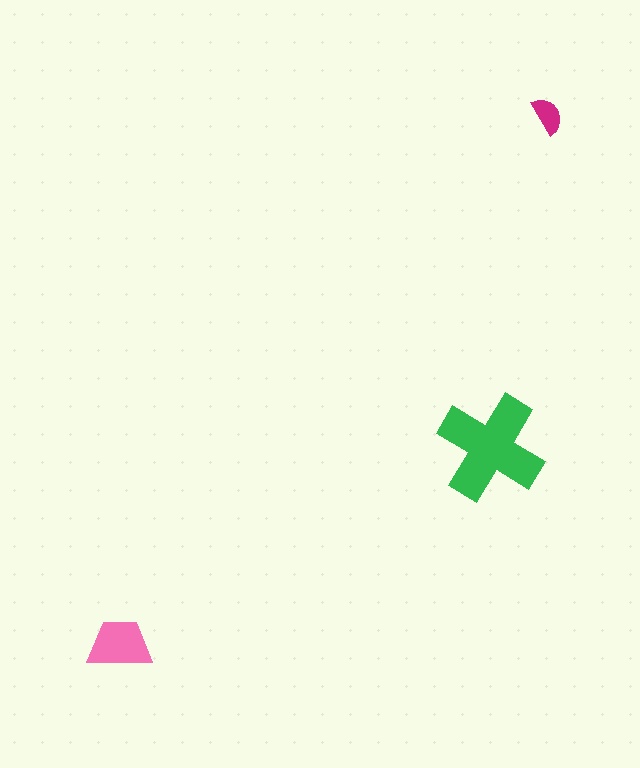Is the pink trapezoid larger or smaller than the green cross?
Smaller.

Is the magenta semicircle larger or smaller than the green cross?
Smaller.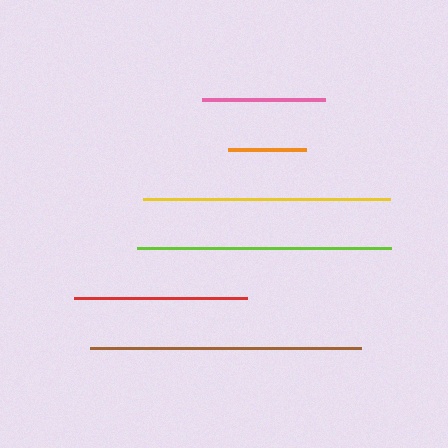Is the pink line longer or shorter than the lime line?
The lime line is longer than the pink line.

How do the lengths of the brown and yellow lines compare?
The brown and yellow lines are approximately the same length.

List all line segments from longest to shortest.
From longest to shortest: brown, lime, yellow, red, pink, orange.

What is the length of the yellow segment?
The yellow segment is approximately 247 pixels long.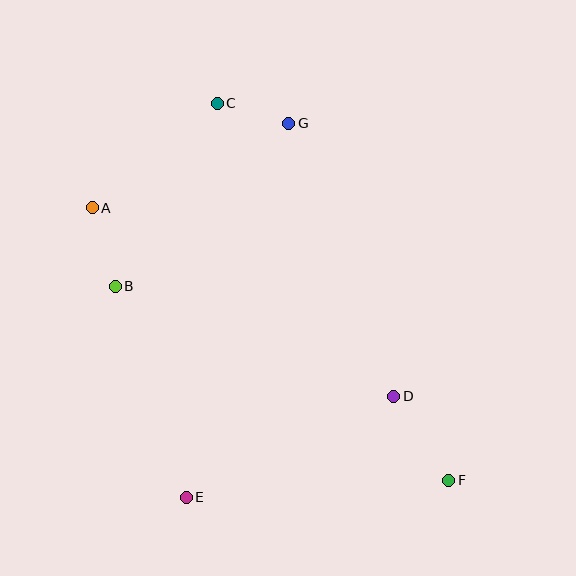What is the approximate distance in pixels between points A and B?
The distance between A and B is approximately 82 pixels.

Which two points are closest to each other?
Points C and G are closest to each other.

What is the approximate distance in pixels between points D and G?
The distance between D and G is approximately 292 pixels.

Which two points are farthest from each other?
Points A and F are farthest from each other.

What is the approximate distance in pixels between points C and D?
The distance between C and D is approximately 342 pixels.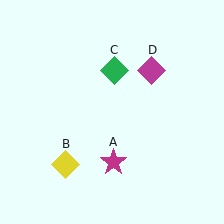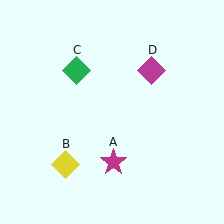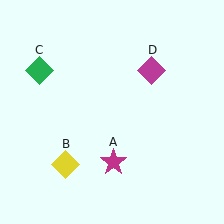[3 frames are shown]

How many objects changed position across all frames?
1 object changed position: green diamond (object C).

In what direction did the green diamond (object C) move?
The green diamond (object C) moved left.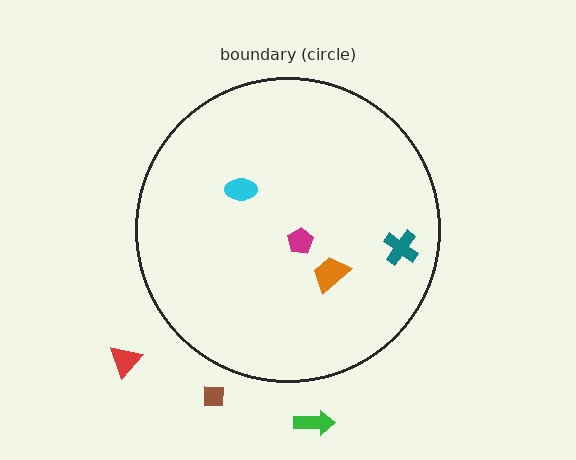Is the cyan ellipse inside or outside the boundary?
Inside.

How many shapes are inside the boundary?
4 inside, 3 outside.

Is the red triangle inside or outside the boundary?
Outside.